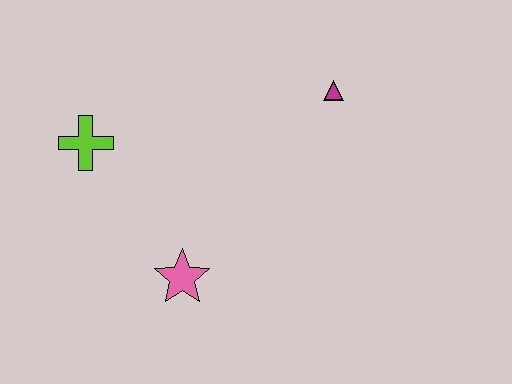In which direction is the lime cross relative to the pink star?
The lime cross is above the pink star.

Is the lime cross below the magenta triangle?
Yes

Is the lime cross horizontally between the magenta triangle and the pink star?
No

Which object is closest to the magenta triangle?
The pink star is closest to the magenta triangle.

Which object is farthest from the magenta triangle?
The lime cross is farthest from the magenta triangle.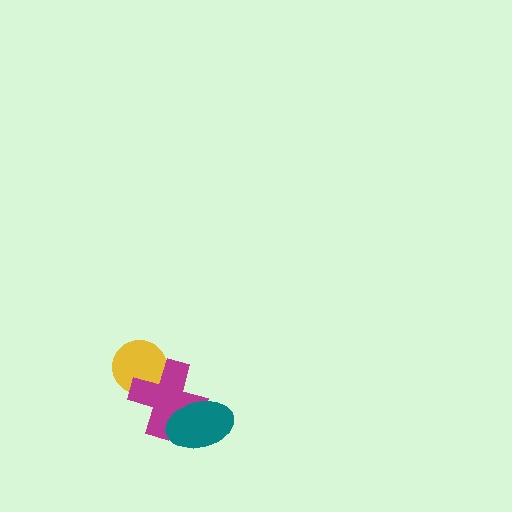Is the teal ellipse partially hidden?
No, no other shape covers it.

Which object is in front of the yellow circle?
The magenta cross is in front of the yellow circle.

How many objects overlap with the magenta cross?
2 objects overlap with the magenta cross.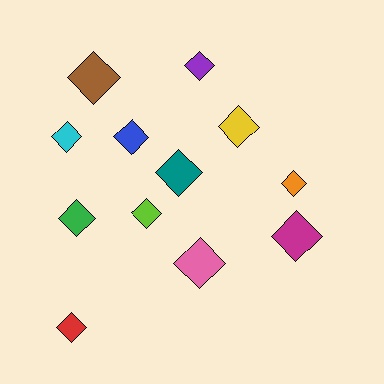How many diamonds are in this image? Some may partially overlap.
There are 12 diamonds.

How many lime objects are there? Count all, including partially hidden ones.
There is 1 lime object.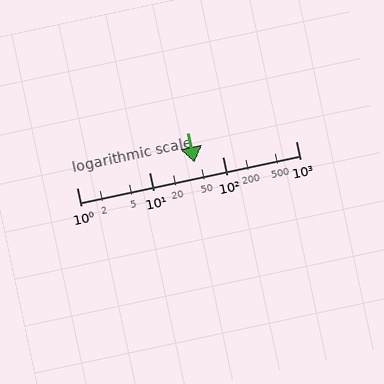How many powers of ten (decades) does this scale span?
The scale spans 3 decades, from 1 to 1000.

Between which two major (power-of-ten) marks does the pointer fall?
The pointer is between 10 and 100.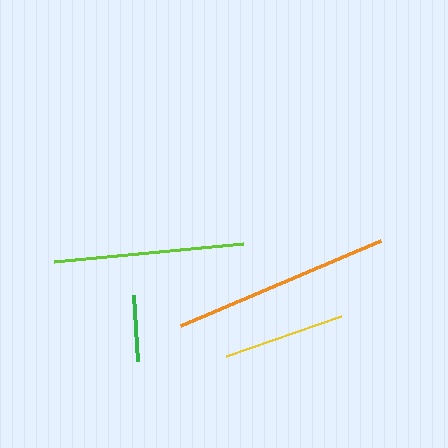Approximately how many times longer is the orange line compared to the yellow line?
The orange line is approximately 1.8 times the length of the yellow line.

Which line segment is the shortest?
The green line is the shortest at approximately 66 pixels.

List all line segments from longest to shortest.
From longest to shortest: orange, lime, yellow, green.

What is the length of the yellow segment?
The yellow segment is approximately 122 pixels long.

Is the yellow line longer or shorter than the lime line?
The lime line is longer than the yellow line.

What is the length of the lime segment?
The lime segment is approximately 190 pixels long.